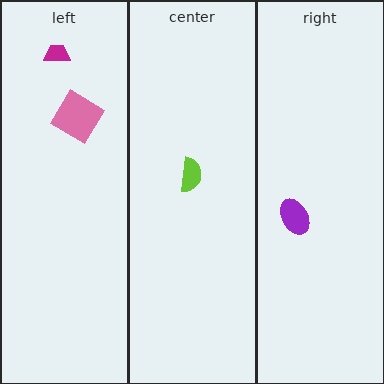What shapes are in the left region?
The pink diamond, the magenta trapezoid.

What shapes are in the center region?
The lime semicircle.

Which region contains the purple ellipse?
The right region.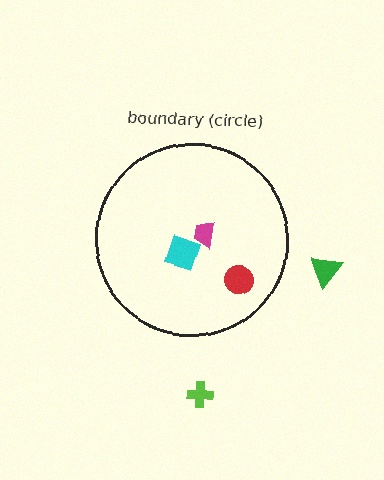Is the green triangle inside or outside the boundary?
Outside.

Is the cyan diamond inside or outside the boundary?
Inside.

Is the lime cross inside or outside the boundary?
Outside.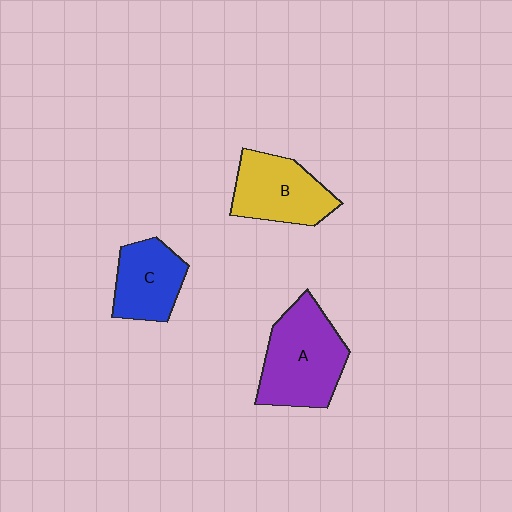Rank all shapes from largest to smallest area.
From largest to smallest: A (purple), B (yellow), C (blue).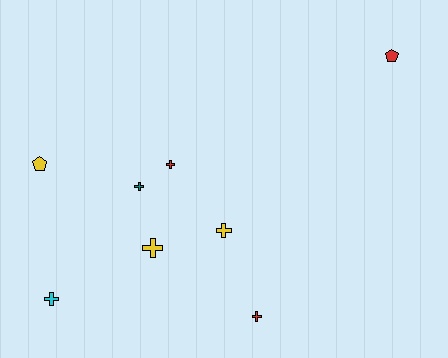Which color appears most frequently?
Yellow, with 3 objects.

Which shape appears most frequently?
Cross, with 6 objects.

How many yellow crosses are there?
There are 2 yellow crosses.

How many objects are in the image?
There are 8 objects.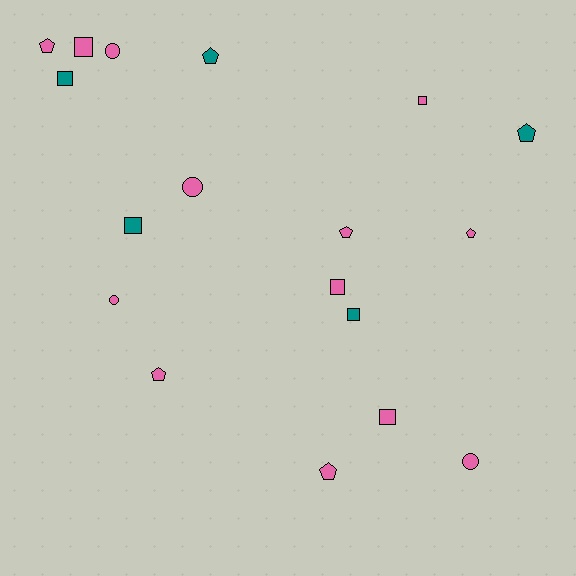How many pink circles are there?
There are 4 pink circles.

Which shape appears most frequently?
Pentagon, with 7 objects.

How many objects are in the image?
There are 18 objects.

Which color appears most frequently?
Pink, with 13 objects.